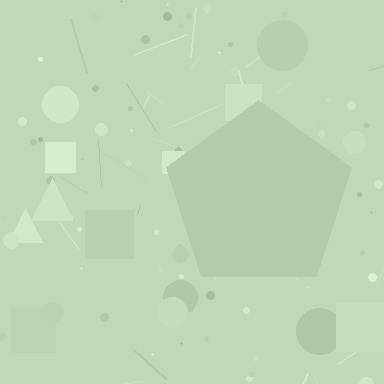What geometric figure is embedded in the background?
A pentagon is embedded in the background.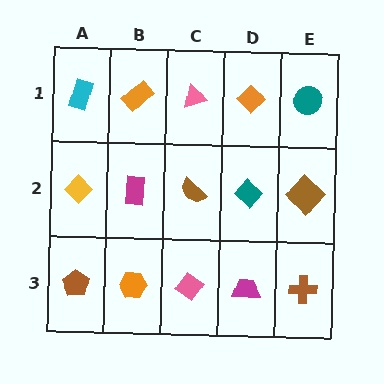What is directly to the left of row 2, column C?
A magenta rectangle.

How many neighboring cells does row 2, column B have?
4.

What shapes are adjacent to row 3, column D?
A teal diamond (row 2, column D), a pink diamond (row 3, column C), a brown cross (row 3, column E).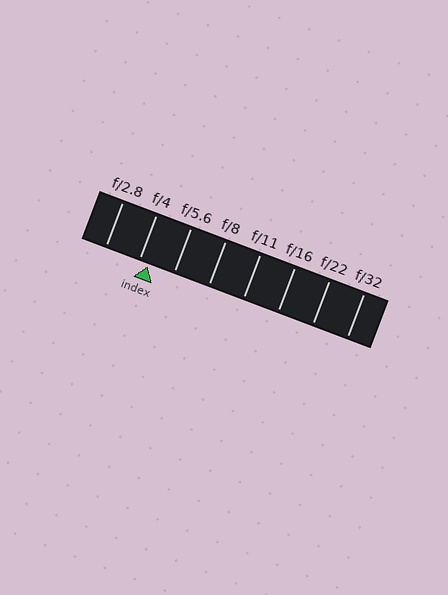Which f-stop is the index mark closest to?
The index mark is closest to f/4.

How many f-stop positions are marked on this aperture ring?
There are 8 f-stop positions marked.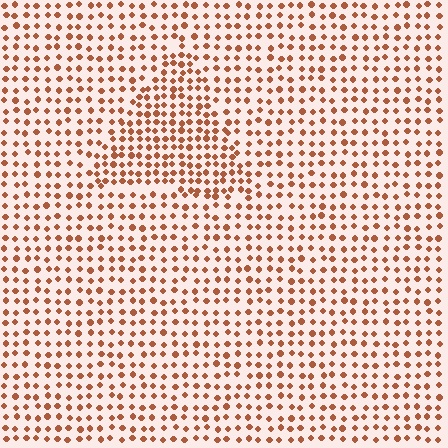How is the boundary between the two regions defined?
The boundary is defined by a change in element density (approximately 1.6x ratio). All elements are the same color, size, and shape.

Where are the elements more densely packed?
The elements are more densely packed inside the triangle boundary.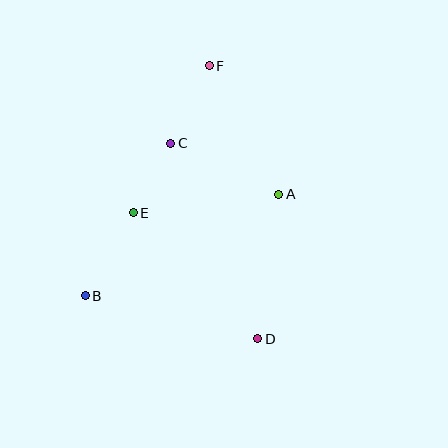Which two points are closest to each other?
Points C and E are closest to each other.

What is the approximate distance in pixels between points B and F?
The distance between B and F is approximately 262 pixels.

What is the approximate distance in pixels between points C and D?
The distance between C and D is approximately 214 pixels.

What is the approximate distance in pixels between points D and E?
The distance between D and E is approximately 177 pixels.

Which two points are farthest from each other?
Points D and F are farthest from each other.